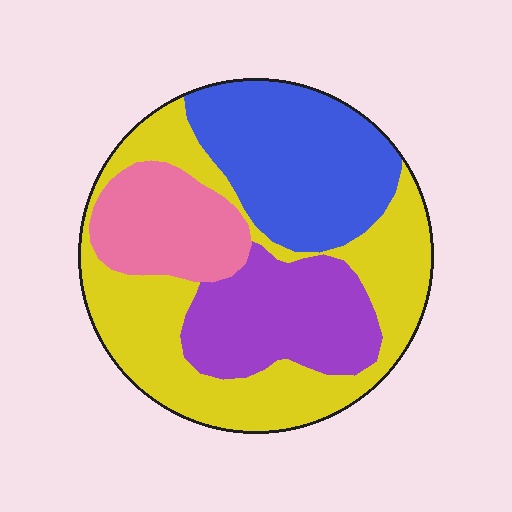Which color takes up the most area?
Yellow, at roughly 40%.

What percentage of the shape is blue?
Blue takes up between a sixth and a third of the shape.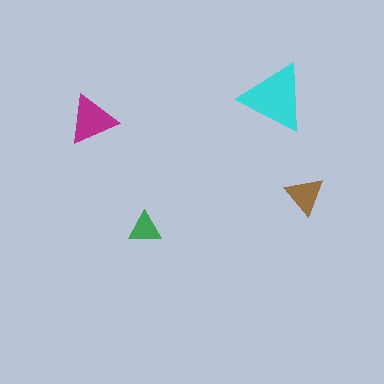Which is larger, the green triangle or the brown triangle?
The brown one.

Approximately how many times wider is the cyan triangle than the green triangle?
About 2 times wider.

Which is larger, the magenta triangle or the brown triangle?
The magenta one.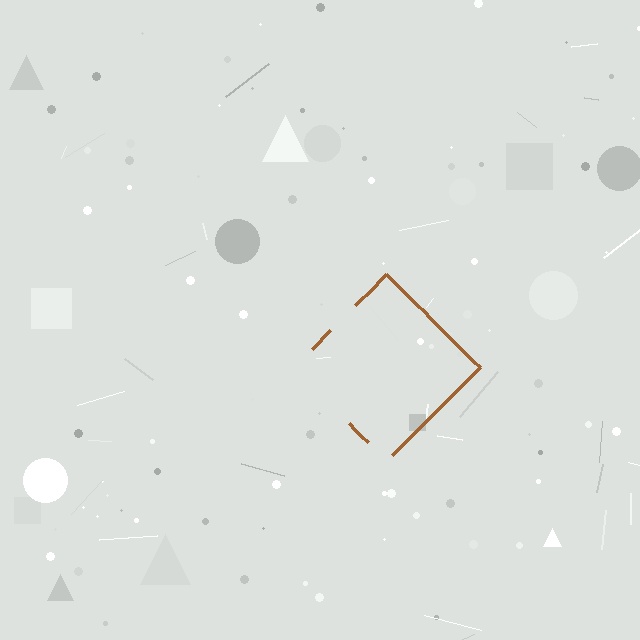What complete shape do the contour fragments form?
The contour fragments form a diamond.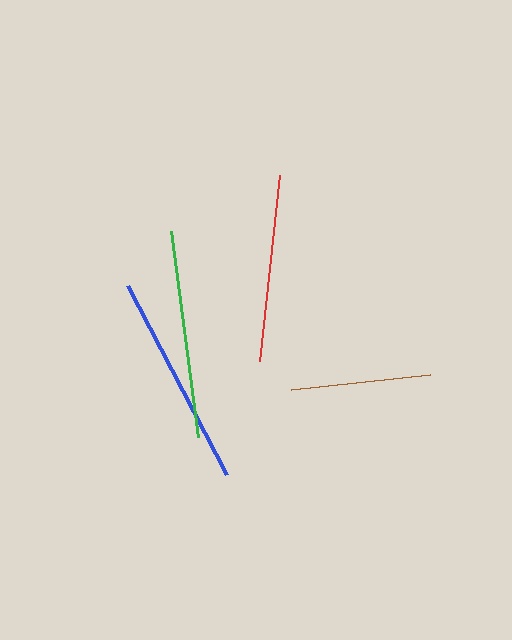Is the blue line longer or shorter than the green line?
The blue line is longer than the green line.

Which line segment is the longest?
The blue line is the longest at approximately 214 pixels.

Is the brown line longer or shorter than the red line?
The red line is longer than the brown line.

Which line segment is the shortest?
The brown line is the shortest at approximately 140 pixels.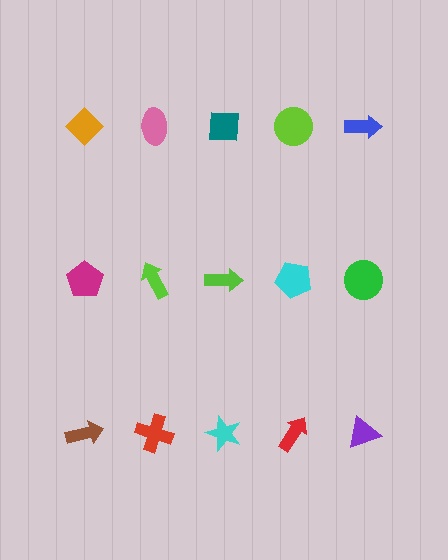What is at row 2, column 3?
A lime arrow.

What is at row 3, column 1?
A brown arrow.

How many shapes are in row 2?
5 shapes.